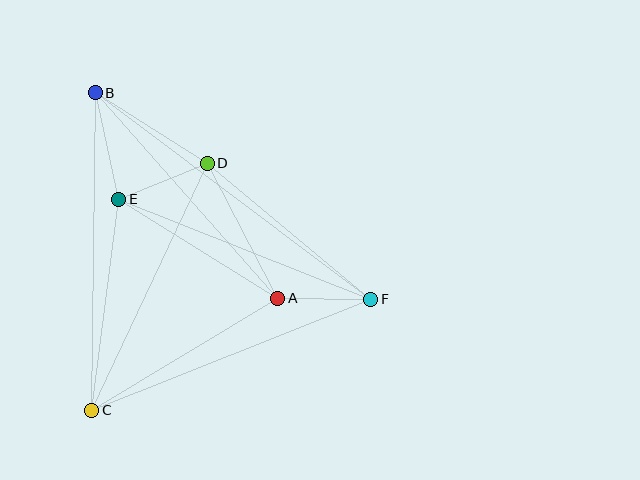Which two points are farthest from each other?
Points B and F are farthest from each other.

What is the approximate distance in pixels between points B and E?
The distance between B and E is approximately 109 pixels.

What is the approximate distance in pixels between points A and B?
The distance between A and B is approximately 275 pixels.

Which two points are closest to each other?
Points A and F are closest to each other.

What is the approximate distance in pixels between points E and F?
The distance between E and F is approximately 271 pixels.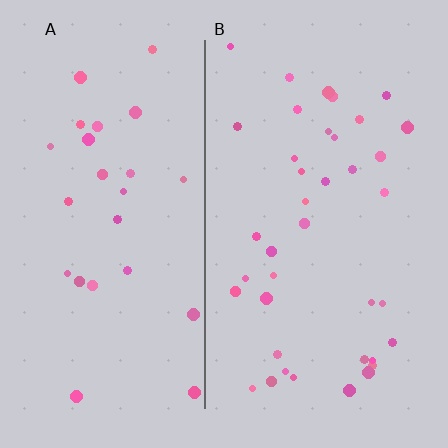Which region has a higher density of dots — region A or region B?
B (the right).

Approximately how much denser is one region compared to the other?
Approximately 1.5× — region B over region A.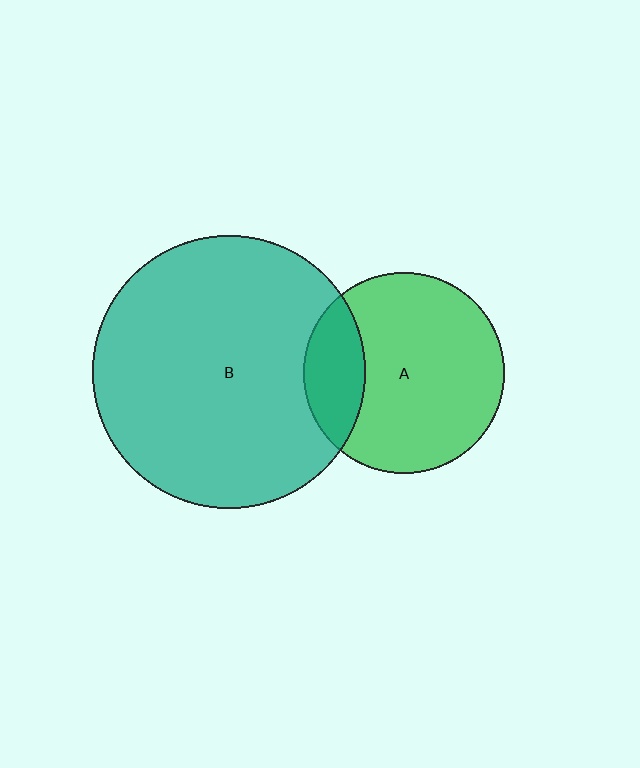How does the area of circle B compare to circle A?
Approximately 1.9 times.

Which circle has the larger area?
Circle B (teal).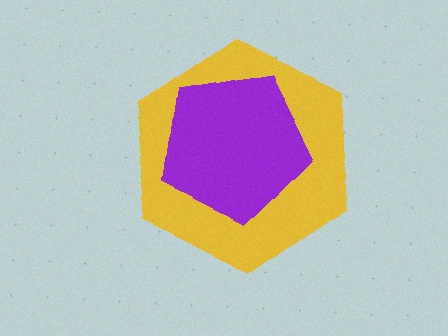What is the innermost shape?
The purple pentagon.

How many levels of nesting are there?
2.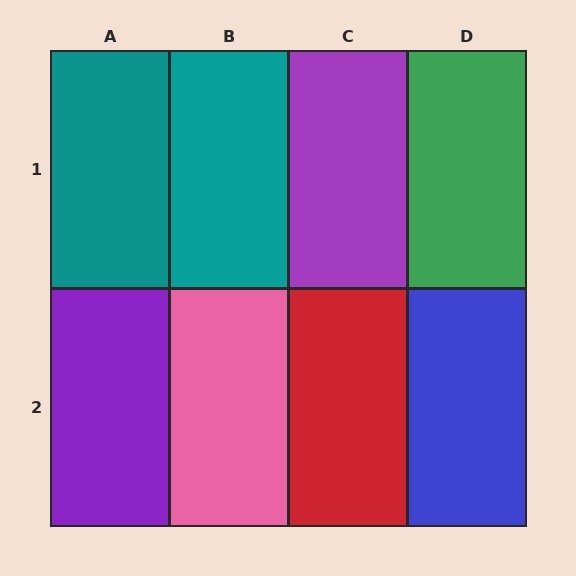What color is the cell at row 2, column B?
Pink.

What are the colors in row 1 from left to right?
Teal, teal, purple, green.